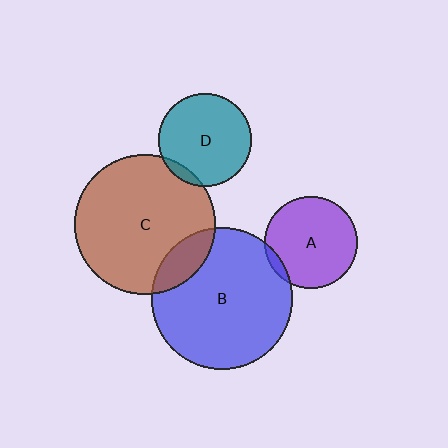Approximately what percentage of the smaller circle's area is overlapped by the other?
Approximately 5%.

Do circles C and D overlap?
Yes.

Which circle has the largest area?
Circle B (blue).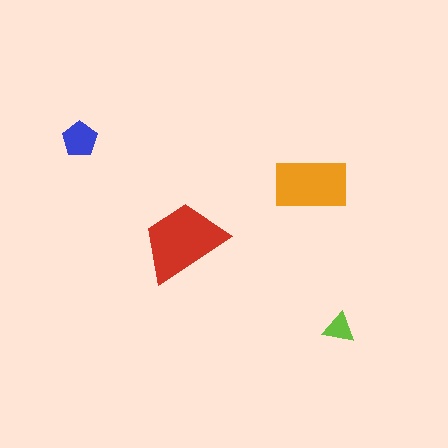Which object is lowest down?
The lime triangle is bottommost.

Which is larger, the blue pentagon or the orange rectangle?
The orange rectangle.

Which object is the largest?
The red trapezoid.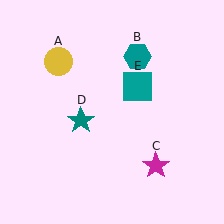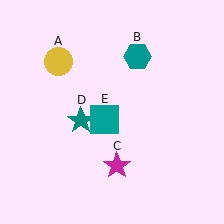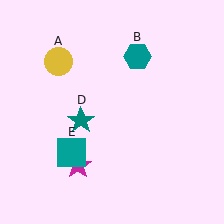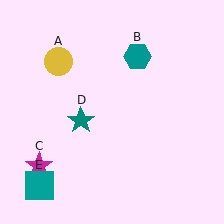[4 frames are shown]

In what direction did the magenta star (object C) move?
The magenta star (object C) moved left.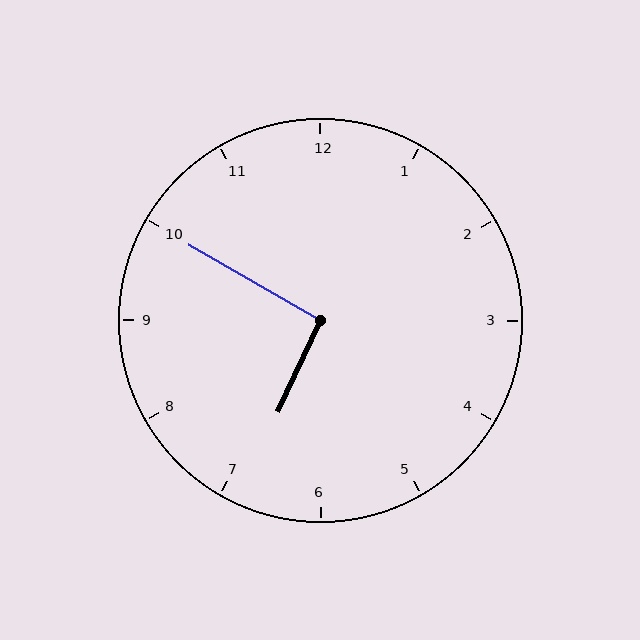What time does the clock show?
6:50.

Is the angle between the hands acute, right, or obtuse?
It is right.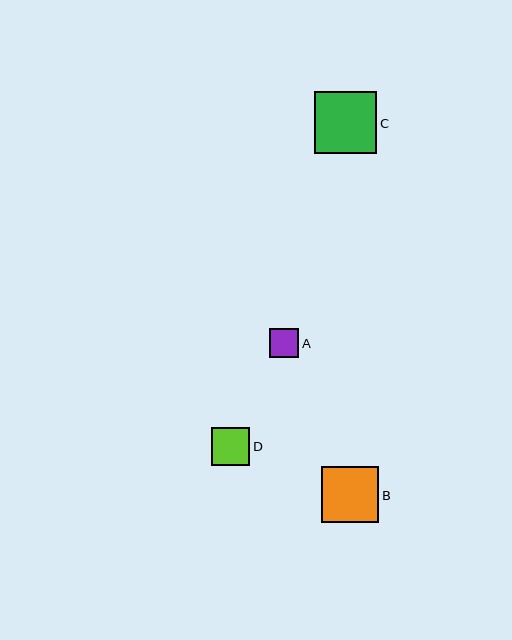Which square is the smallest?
Square A is the smallest with a size of approximately 29 pixels.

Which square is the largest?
Square C is the largest with a size of approximately 62 pixels.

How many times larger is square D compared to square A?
Square D is approximately 1.3 times the size of square A.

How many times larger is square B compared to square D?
Square B is approximately 1.5 times the size of square D.